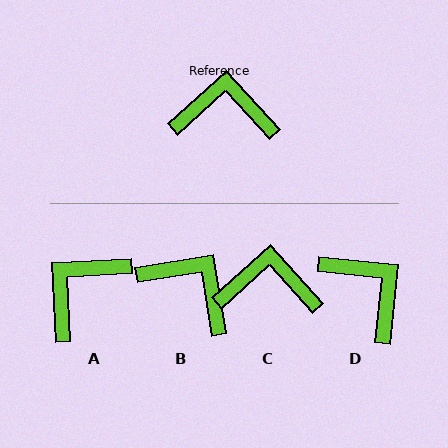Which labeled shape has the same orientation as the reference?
C.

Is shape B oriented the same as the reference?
No, it is off by about 33 degrees.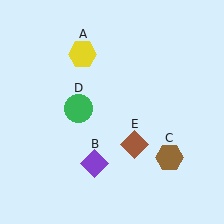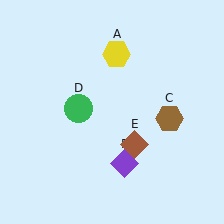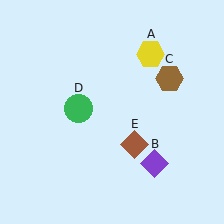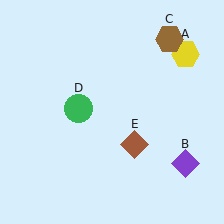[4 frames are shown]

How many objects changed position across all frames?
3 objects changed position: yellow hexagon (object A), purple diamond (object B), brown hexagon (object C).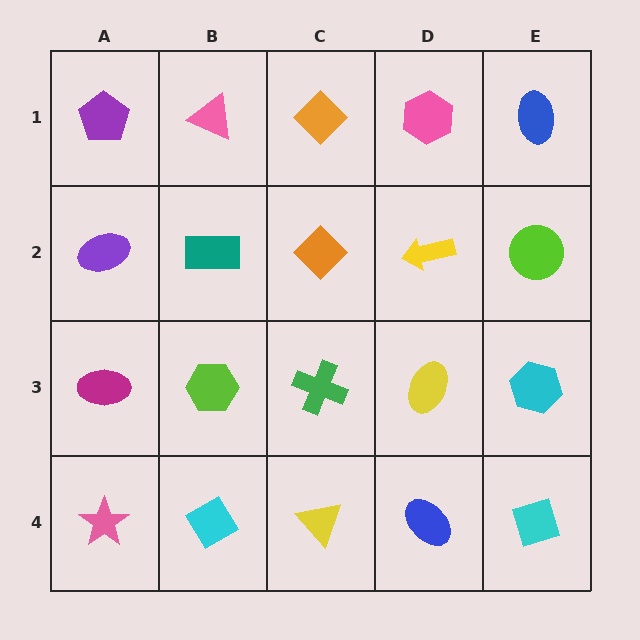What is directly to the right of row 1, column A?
A pink triangle.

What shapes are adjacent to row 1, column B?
A teal rectangle (row 2, column B), a purple pentagon (row 1, column A), an orange diamond (row 1, column C).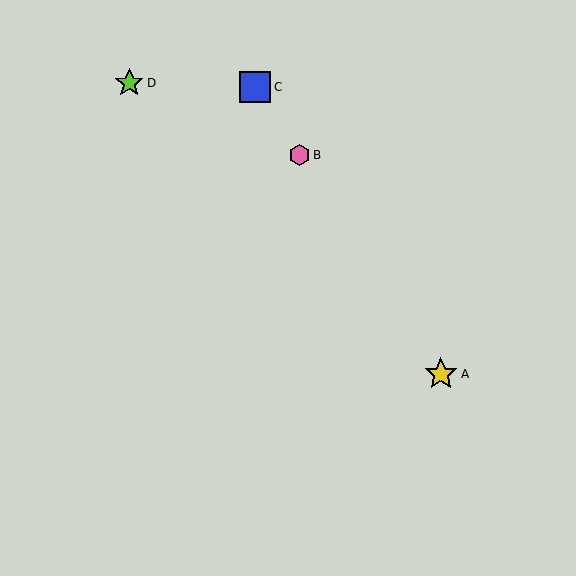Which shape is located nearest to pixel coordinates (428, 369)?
The yellow star (labeled A) at (441, 374) is nearest to that location.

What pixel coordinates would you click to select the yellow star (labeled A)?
Click at (441, 374) to select the yellow star A.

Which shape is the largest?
The yellow star (labeled A) is the largest.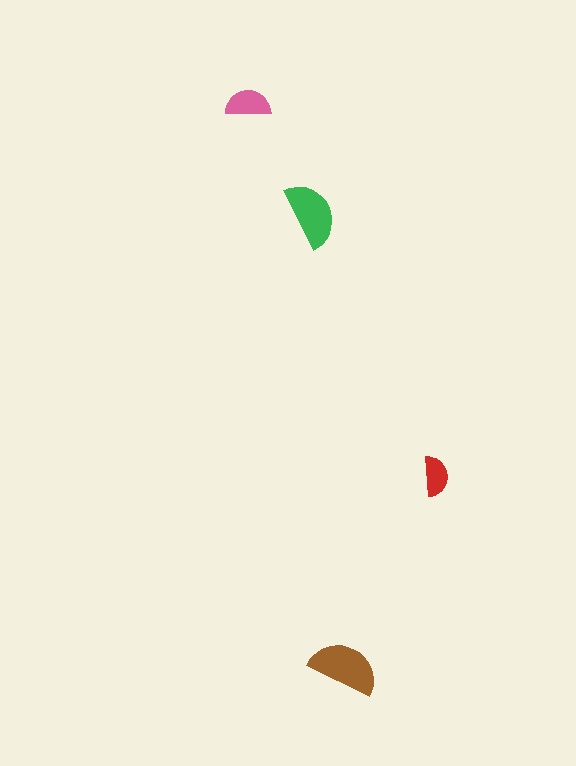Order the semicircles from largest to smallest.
the brown one, the green one, the pink one, the red one.